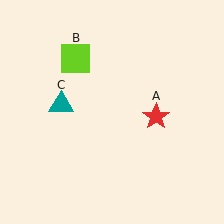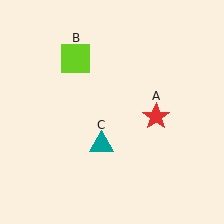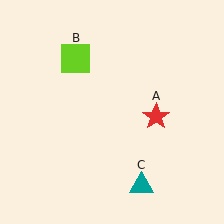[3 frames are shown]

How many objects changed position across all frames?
1 object changed position: teal triangle (object C).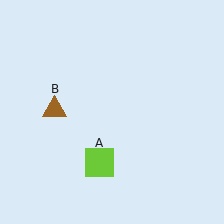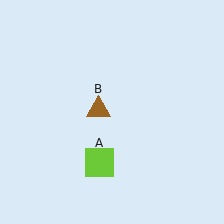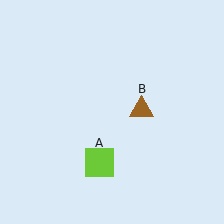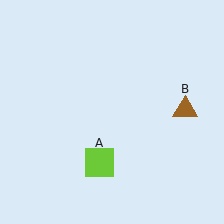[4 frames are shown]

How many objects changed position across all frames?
1 object changed position: brown triangle (object B).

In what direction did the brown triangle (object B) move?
The brown triangle (object B) moved right.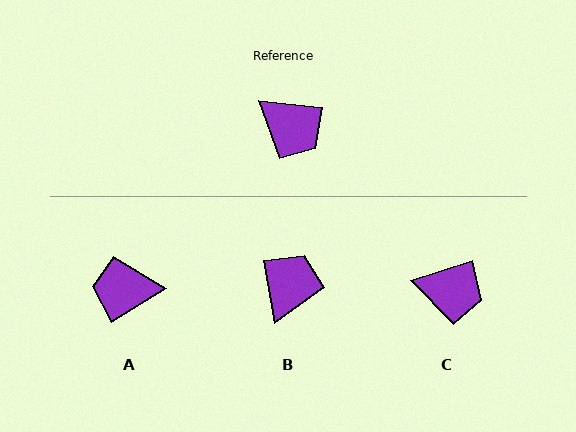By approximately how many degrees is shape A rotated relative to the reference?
Approximately 142 degrees clockwise.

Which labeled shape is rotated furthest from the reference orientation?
A, about 142 degrees away.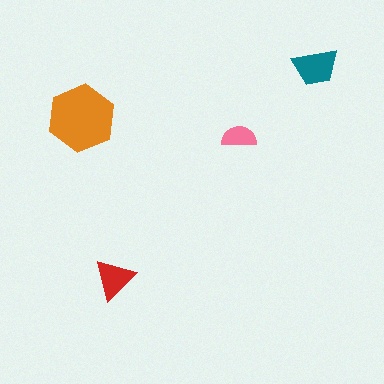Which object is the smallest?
The pink semicircle.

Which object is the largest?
The orange hexagon.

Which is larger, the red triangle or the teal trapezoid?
The teal trapezoid.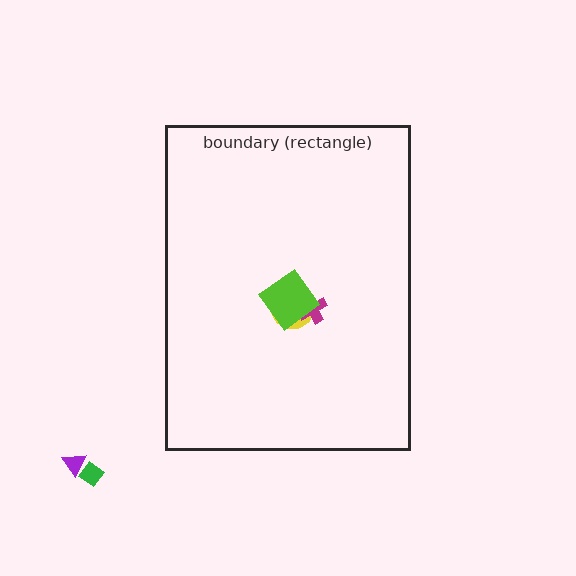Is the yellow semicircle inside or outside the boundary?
Inside.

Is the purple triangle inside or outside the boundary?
Outside.